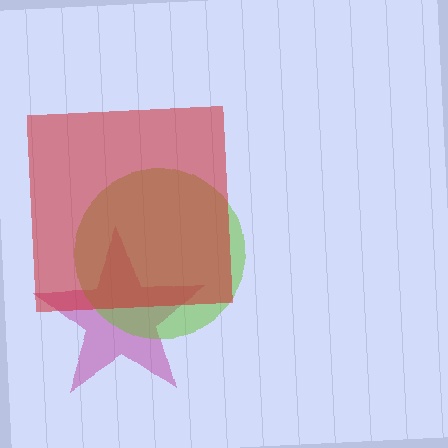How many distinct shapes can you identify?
There are 3 distinct shapes: a magenta star, a lime circle, a red square.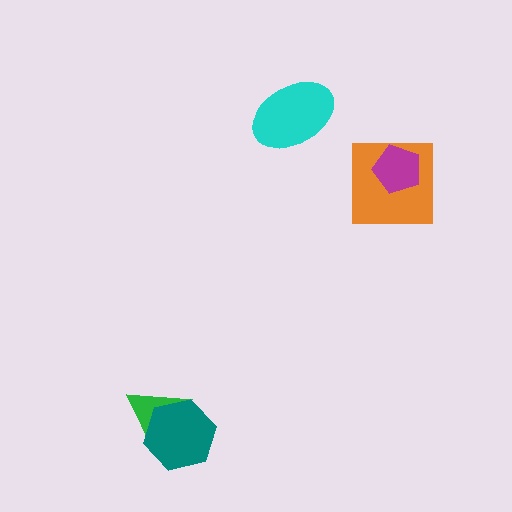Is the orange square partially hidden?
Yes, it is partially covered by another shape.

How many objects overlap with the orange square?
1 object overlaps with the orange square.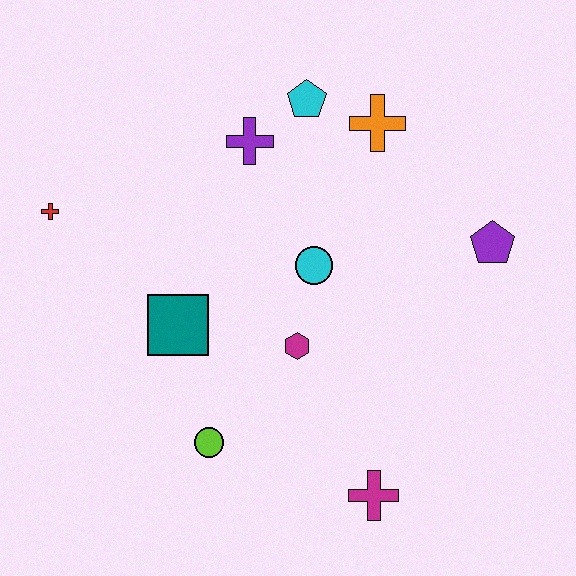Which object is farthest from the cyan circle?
The red cross is farthest from the cyan circle.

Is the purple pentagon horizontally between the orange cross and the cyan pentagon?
No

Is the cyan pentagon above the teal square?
Yes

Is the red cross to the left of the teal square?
Yes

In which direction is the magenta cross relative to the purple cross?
The magenta cross is below the purple cross.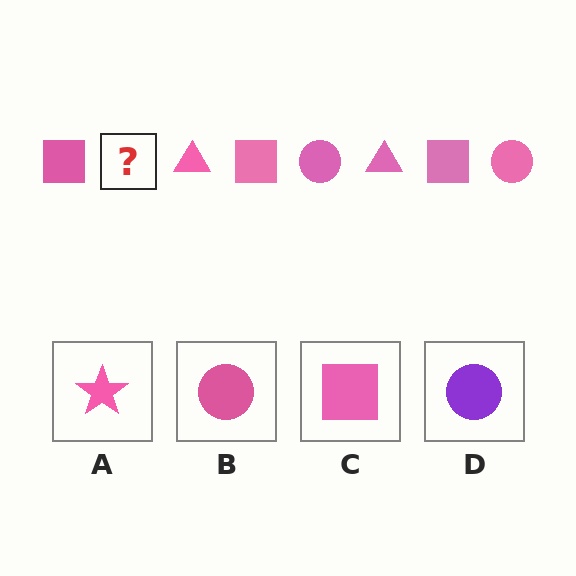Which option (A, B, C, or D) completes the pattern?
B.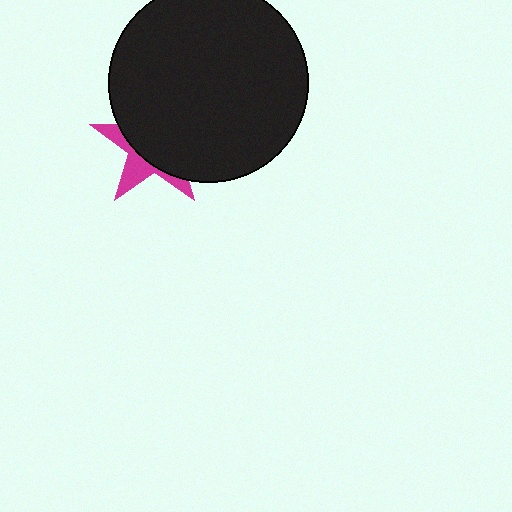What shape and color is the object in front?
The object in front is a black circle.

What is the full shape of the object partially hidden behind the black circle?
The partially hidden object is a magenta star.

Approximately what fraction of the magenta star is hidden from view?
Roughly 68% of the magenta star is hidden behind the black circle.